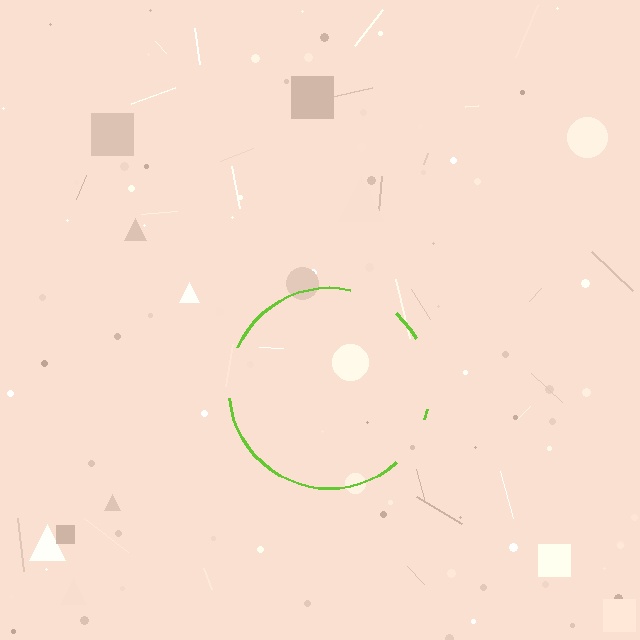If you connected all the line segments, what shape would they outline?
They would outline a circle.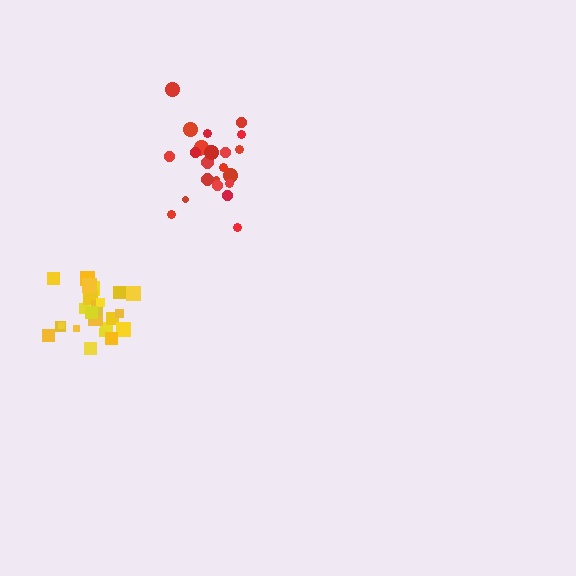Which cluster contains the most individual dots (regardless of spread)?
Yellow (25).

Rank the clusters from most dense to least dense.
yellow, red.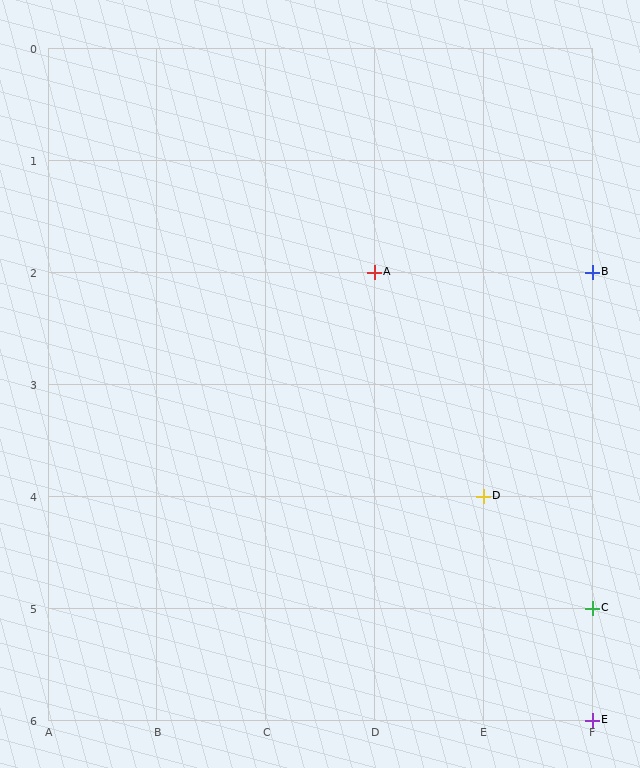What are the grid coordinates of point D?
Point D is at grid coordinates (E, 4).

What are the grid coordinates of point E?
Point E is at grid coordinates (F, 6).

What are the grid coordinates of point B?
Point B is at grid coordinates (F, 2).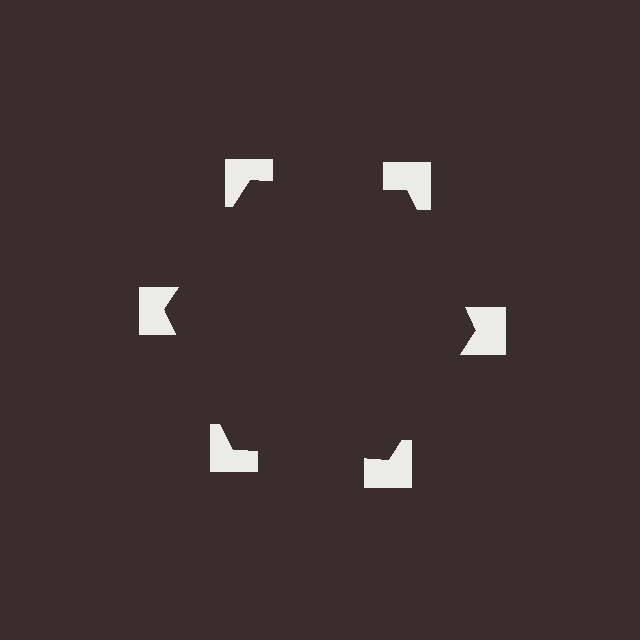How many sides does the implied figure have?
6 sides.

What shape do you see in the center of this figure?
An illusory hexagon — its edges are inferred from the aligned wedge cuts in the notched squares, not physically drawn.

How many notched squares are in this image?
There are 6 — one at each vertex of the illusory hexagon.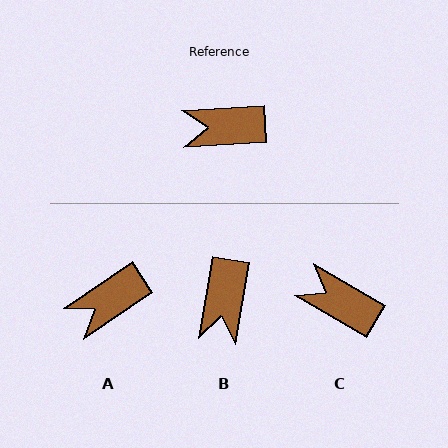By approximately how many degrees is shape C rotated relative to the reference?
Approximately 33 degrees clockwise.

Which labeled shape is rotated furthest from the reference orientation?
B, about 77 degrees away.